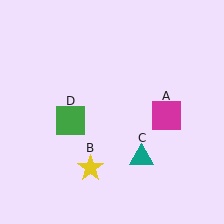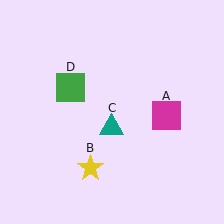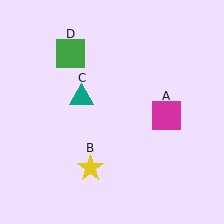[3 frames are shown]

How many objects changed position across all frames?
2 objects changed position: teal triangle (object C), green square (object D).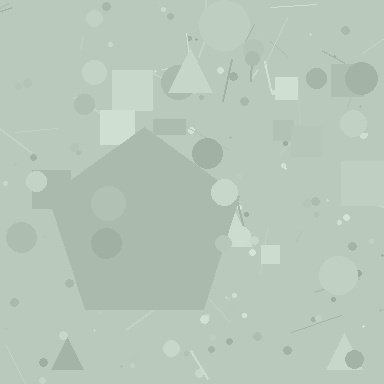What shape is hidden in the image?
A pentagon is hidden in the image.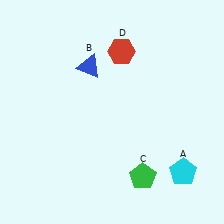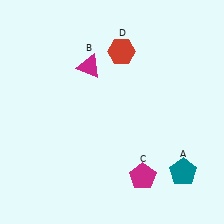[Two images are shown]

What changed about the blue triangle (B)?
In Image 1, B is blue. In Image 2, it changed to magenta.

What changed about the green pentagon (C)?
In Image 1, C is green. In Image 2, it changed to magenta.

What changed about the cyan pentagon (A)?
In Image 1, A is cyan. In Image 2, it changed to teal.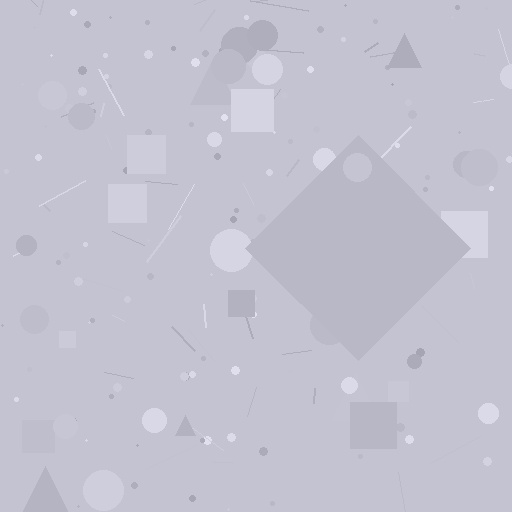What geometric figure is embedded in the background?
A diamond is embedded in the background.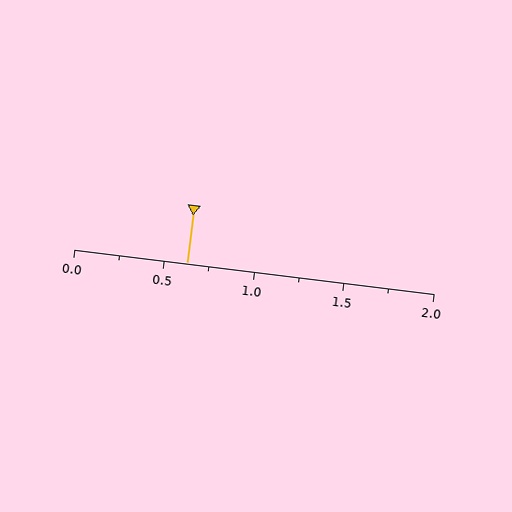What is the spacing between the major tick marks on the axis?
The major ticks are spaced 0.5 apart.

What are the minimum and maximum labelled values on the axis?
The axis runs from 0.0 to 2.0.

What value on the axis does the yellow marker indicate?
The marker indicates approximately 0.62.